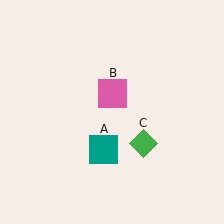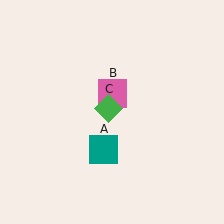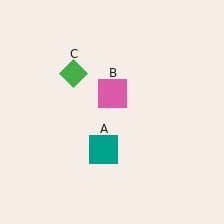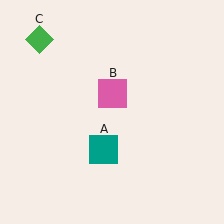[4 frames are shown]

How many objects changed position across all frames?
1 object changed position: green diamond (object C).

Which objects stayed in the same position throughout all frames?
Teal square (object A) and pink square (object B) remained stationary.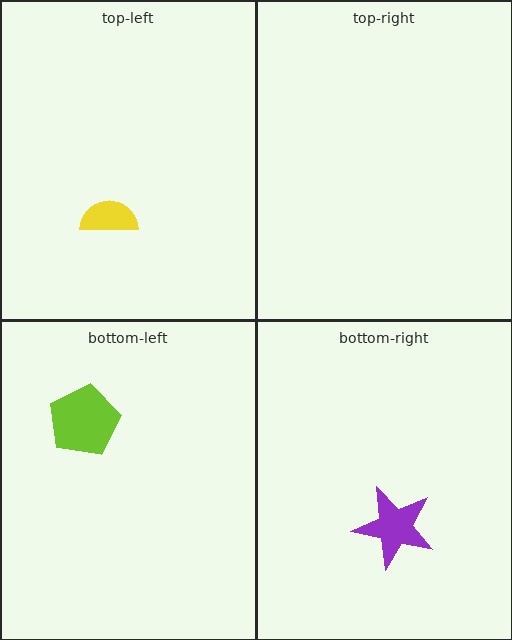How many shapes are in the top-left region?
1.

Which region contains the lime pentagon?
The bottom-left region.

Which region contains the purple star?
The bottom-right region.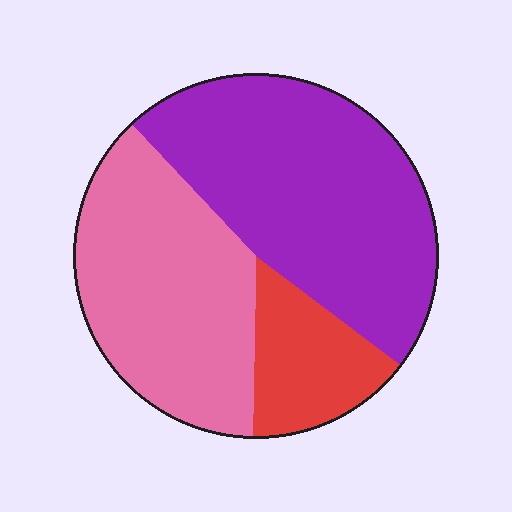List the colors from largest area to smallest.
From largest to smallest: purple, pink, red.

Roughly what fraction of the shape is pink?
Pink takes up about three eighths (3/8) of the shape.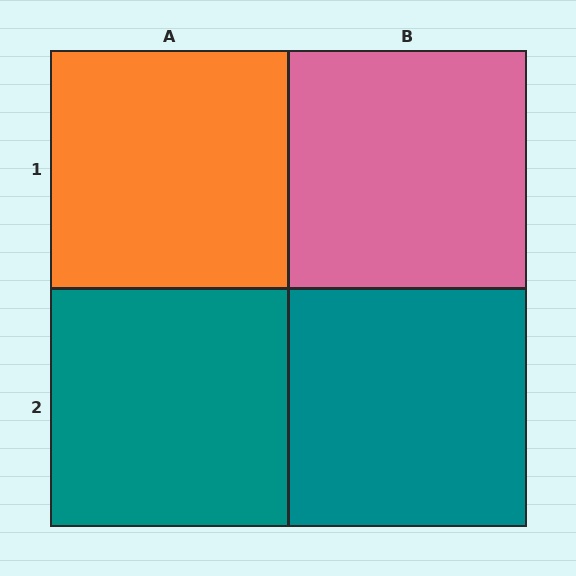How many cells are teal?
2 cells are teal.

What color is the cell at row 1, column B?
Pink.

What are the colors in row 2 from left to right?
Teal, teal.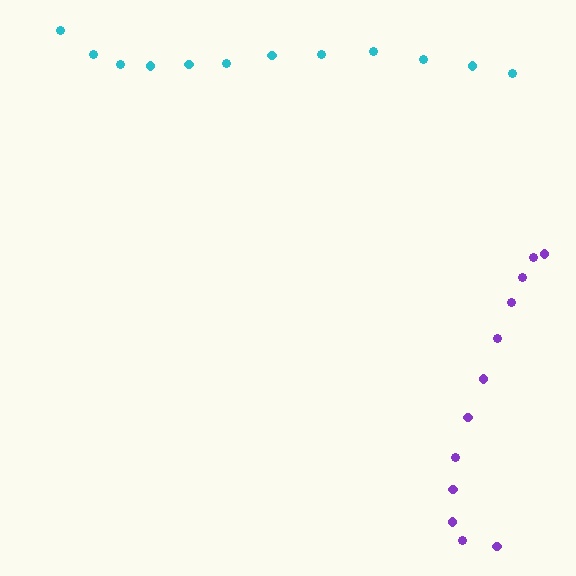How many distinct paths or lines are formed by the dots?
There are 2 distinct paths.